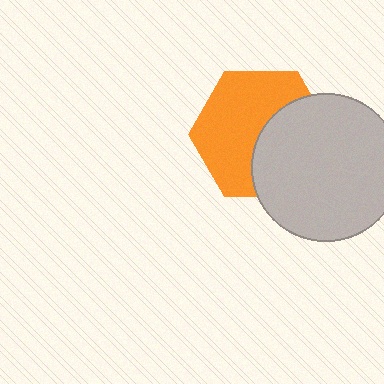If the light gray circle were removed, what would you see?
You would see the complete orange hexagon.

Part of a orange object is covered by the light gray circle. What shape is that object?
It is a hexagon.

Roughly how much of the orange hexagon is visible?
About half of it is visible (roughly 58%).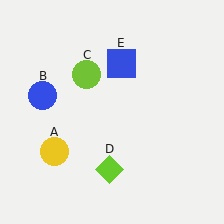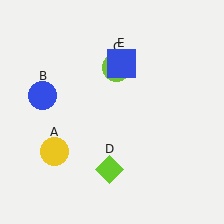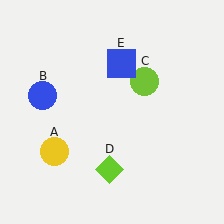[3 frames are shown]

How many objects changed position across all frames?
1 object changed position: lime circle (object C).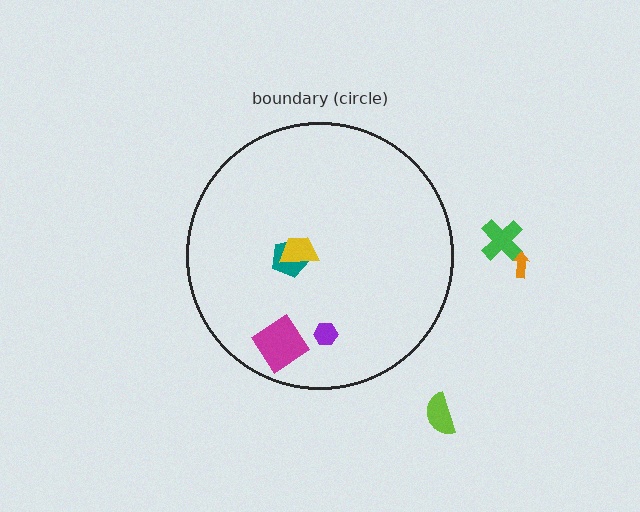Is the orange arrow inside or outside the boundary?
Outside.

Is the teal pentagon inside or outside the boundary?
Inside.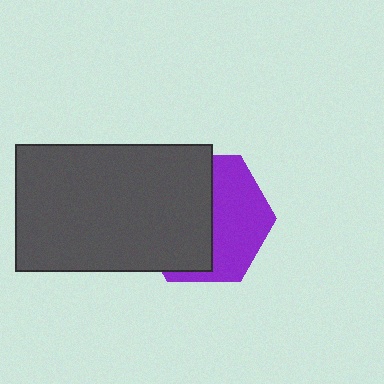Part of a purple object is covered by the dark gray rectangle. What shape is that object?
It is a hexagon.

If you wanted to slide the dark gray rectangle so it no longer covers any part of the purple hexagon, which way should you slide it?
Slide it left — that is the most direct way to separate the two shapes.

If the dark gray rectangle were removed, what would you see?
You would see the complete purple hexagon.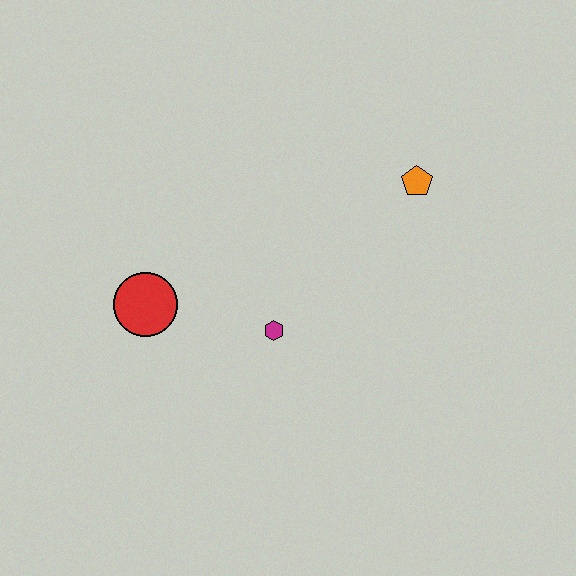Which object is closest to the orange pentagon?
The magenta hexagon is closest to the orange pentagon.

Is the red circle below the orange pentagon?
Yes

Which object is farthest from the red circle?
The orange pentagon is farthest from the red circle.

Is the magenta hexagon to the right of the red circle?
Yes